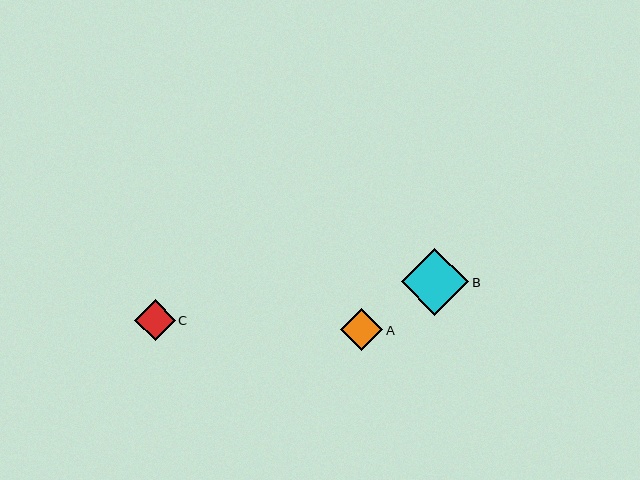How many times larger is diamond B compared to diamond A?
Diamond B is approximately 1.6 times the size of diamond A.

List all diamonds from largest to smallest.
From largest to smallest: B, A, C.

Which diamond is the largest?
Diamond B is the largest with a size of approximately 68 pixels.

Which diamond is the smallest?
Diamond C is the smallest with a size of approximately 41 pixels.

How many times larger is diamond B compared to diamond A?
Diamond B is approximately 1.6 times the size of diamond A.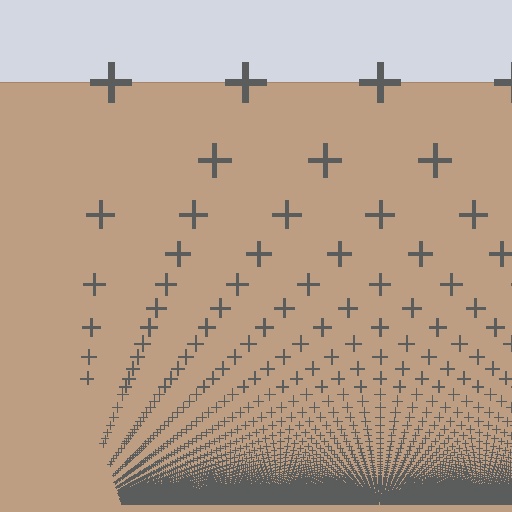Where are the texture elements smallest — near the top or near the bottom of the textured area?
Near the bottom.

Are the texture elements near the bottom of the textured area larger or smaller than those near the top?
Smaller. The gradient is inverted — elements near the bottom are smaller and denser.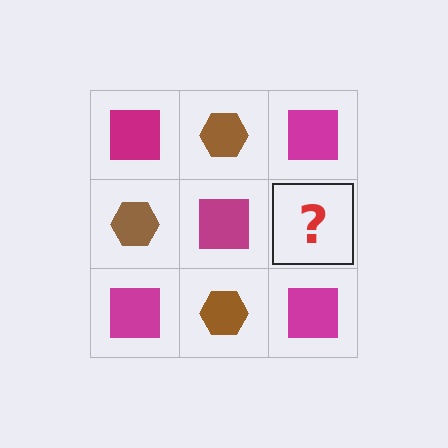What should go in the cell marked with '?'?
The missing cell should contain a brown hexagon.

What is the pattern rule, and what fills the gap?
The rule is that it alternates magenta square and brown hexagon in a checkerboard pattern. The gap should be filled with a brown hexagon.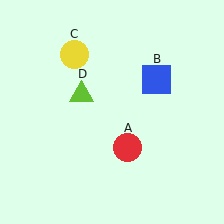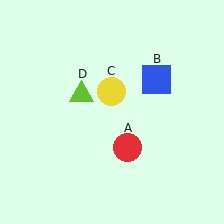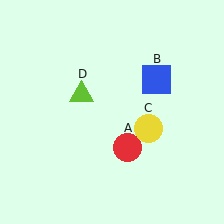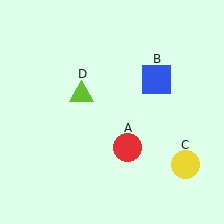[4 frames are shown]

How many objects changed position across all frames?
1 object changed position: yellow circle (object C).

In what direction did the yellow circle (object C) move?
The yellow circle (object C) moved down and to the right.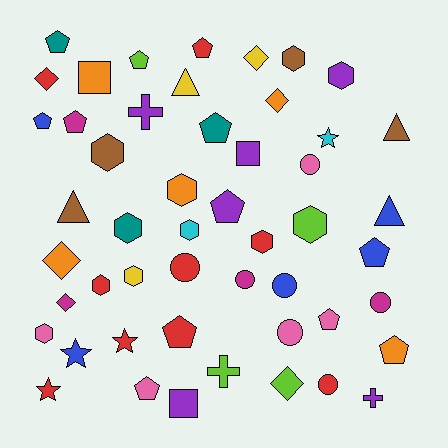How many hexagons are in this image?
There are 11 hexagons.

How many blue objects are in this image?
There are 5 blue objects.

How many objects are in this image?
There are 50 objects.